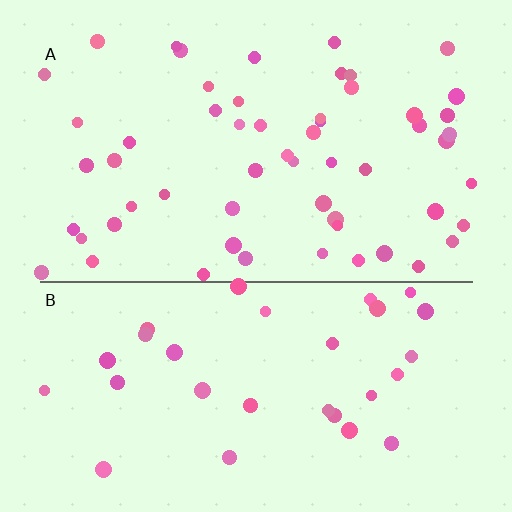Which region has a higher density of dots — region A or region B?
A (the top).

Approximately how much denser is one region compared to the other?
Approximately 1.8× — region A over region B.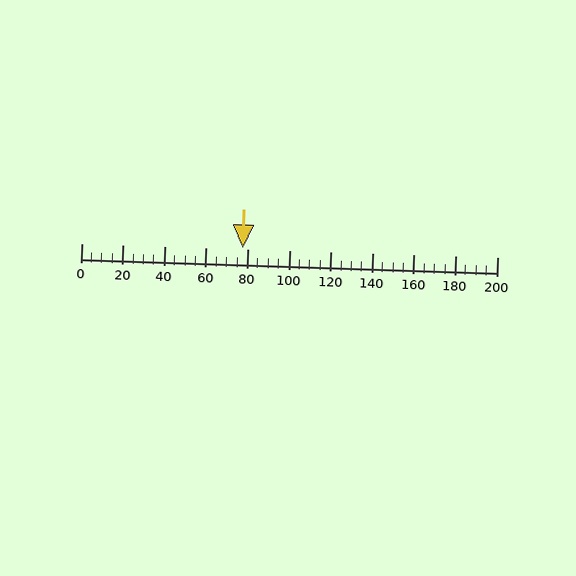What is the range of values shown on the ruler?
The ruler shows values from 0 to 200.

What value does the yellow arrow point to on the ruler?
The yellow arrow points to approximately 78.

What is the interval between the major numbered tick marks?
The major tick marks are spaced 20 units apart.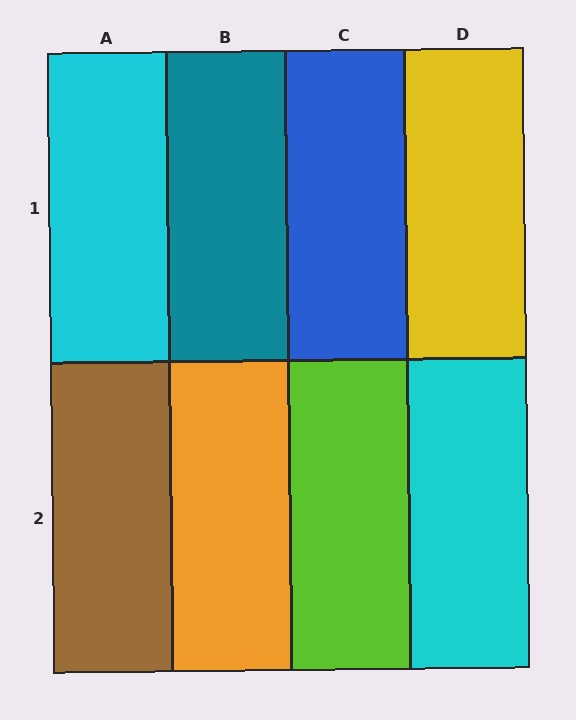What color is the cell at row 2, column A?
Brown.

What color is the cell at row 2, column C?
Lime.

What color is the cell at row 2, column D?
Cyan.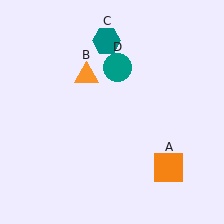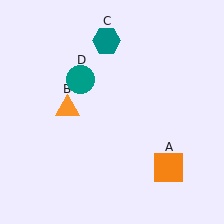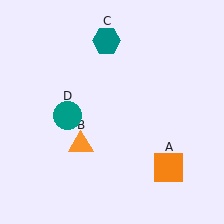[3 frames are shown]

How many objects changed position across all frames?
2 objects changed position: orange triangle (object B), teal circle (object D).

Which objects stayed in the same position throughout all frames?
Orange square (object A) and teal hexagon (object C) remained stationary.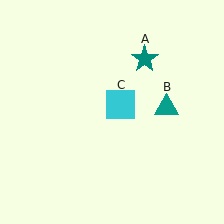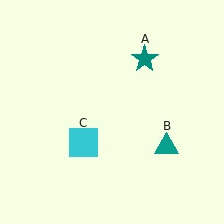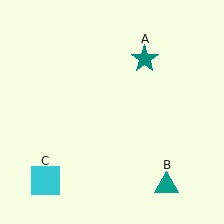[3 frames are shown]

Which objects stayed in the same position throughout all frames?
Teal star (object A) remained stationary.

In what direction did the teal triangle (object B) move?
The teal triangle (object B) moved down.